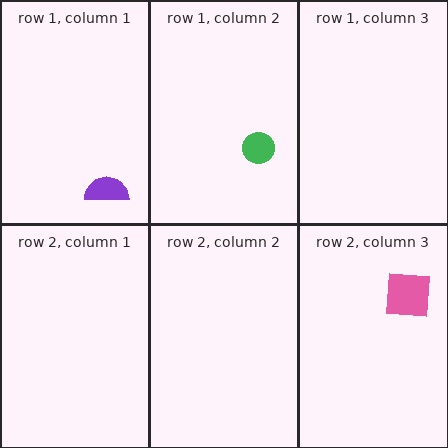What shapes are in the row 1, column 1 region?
The purple semicircle.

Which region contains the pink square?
The row 2, column 3 region.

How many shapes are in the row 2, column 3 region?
1.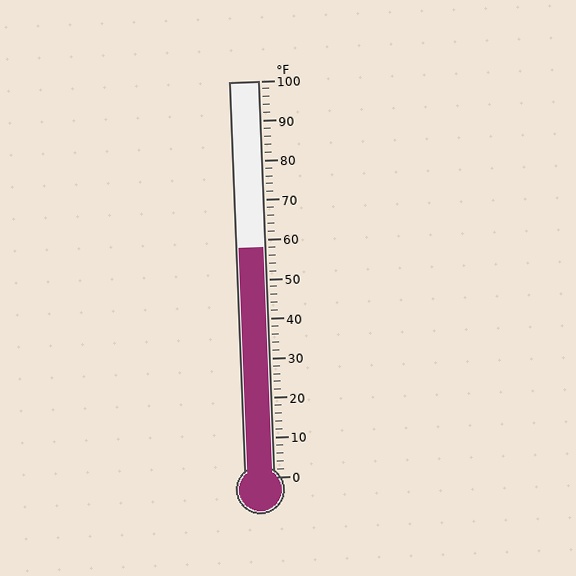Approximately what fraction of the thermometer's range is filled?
The thermometer is filled to approximately 60% of its range.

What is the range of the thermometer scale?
The thermometer scale ranges from 0°F to 100°F.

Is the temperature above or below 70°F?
The temperature is below 70°F.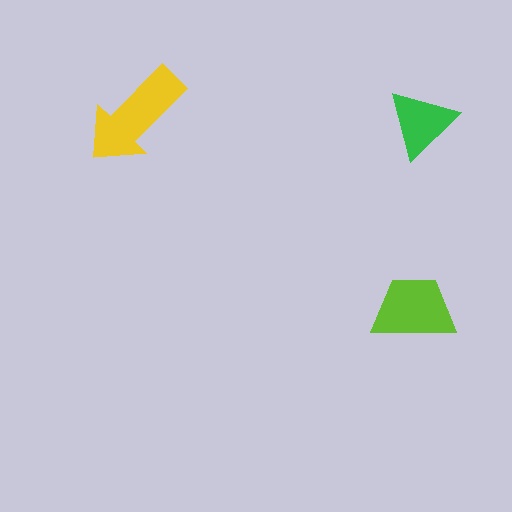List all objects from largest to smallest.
The yellow arrow, the lime trapezoid, the green triangle.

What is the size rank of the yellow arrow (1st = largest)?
1st.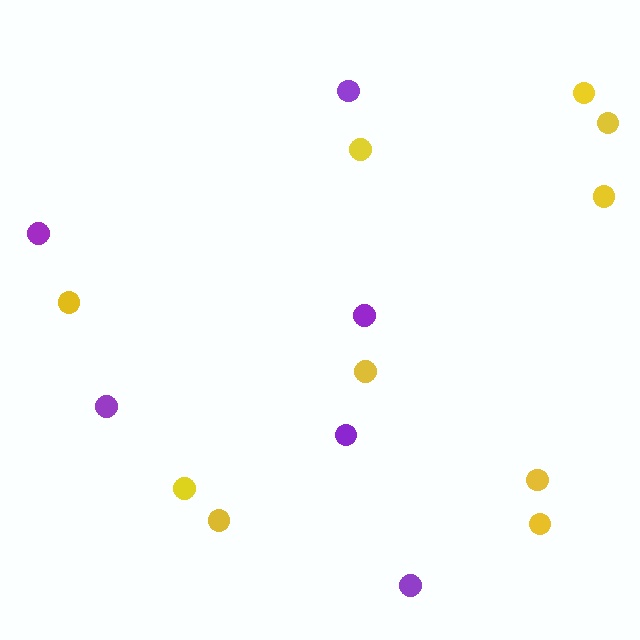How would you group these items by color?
There are 2 groups: one group of purple circles (6) and one group of yellow circles (10).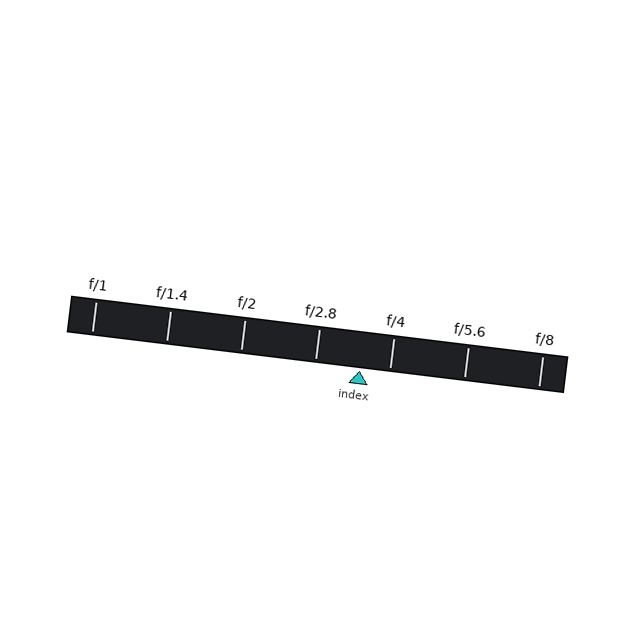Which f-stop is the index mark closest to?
The index mark is closest to f/4.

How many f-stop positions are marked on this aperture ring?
There are 7 f-stop positions marked.